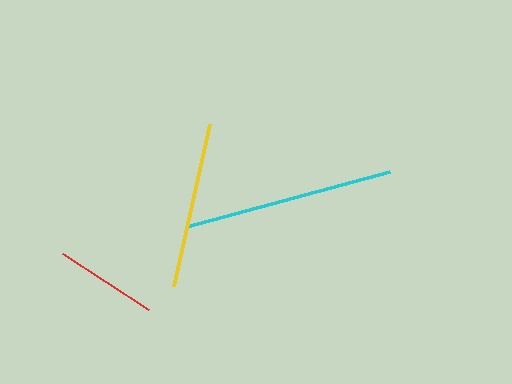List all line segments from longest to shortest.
From longest to shortest: cyan, yellow, red.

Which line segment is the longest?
The cyan line is the longest at approximately 210 pixels.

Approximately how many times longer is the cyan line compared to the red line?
The cyan line is approximately 2.0 times the length of the red line.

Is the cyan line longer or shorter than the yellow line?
The cyan line is longer than the yellow line.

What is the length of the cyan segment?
The cyan segment is approximately 210 pixels long.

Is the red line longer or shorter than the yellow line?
The yellow line is longer than the red line.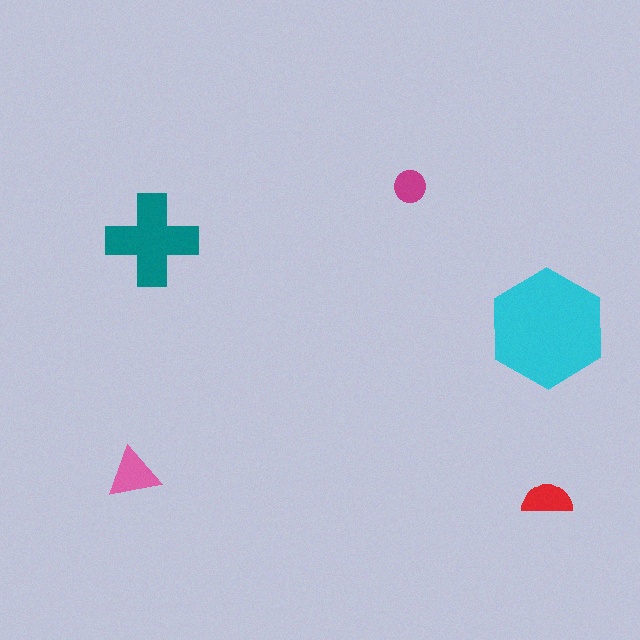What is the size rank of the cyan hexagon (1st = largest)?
1st.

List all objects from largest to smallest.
The cyan hexagon, the teal cross, the pink triangle, the red semicircle, the magenta circle.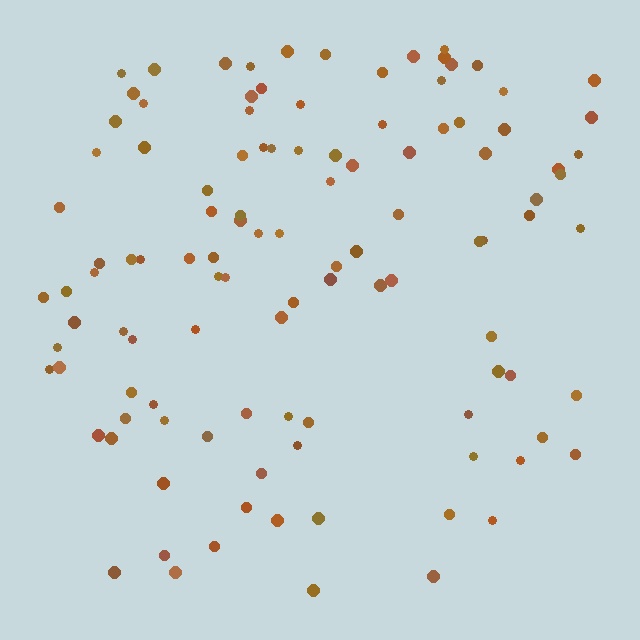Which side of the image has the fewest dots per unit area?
The bottom.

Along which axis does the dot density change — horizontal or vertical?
Vertical.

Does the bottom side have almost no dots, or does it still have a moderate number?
Still a moderate number, just noticeably fewer than the top.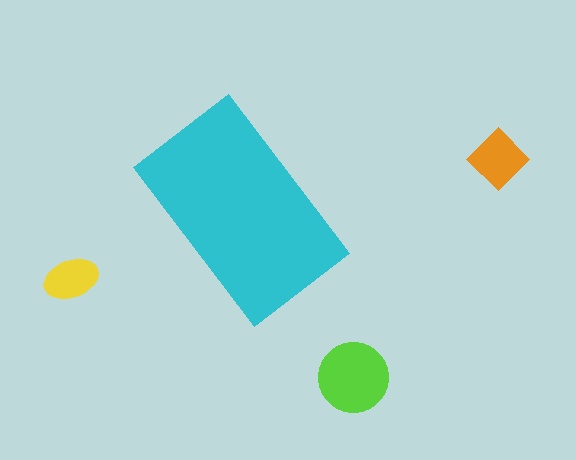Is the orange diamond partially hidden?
No, the orange diamond is fully visible.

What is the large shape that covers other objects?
A cyan rectangle.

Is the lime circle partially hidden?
No, the lime circle is fully visible.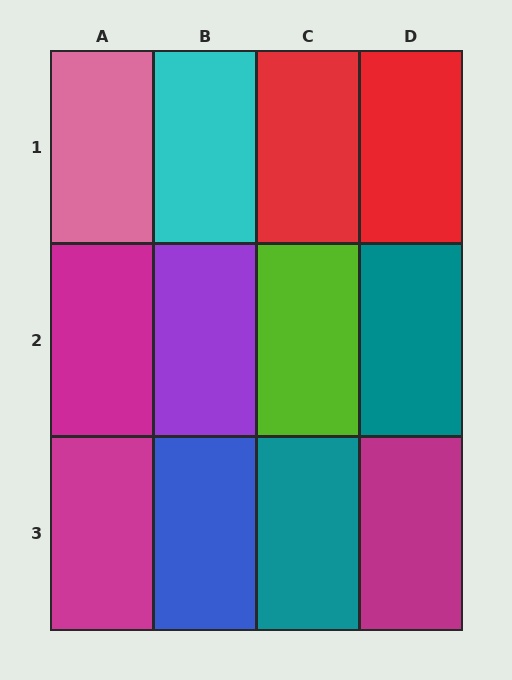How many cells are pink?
1 cell is pink.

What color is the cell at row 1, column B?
Cyan.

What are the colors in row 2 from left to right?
Magenta, purple, lime, teal.